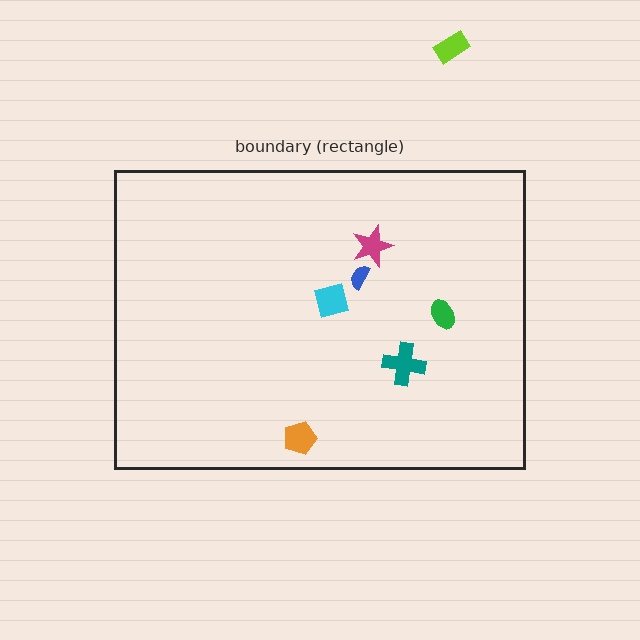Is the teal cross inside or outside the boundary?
Inside.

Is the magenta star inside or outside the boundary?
Inside.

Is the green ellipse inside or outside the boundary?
Inside.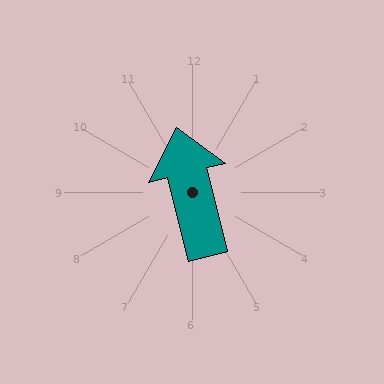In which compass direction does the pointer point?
North.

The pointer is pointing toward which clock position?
Roughly 12 o'clock.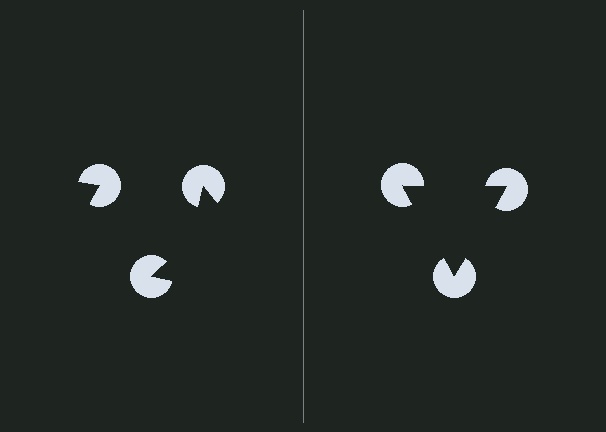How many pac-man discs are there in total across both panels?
6 — 3 on each side.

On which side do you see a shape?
An illusory triangle appears on the right side. On the left side the wedge cuts are rotated, so no coherent shape forms.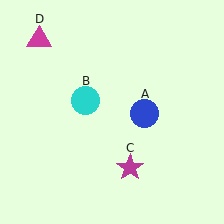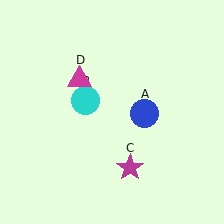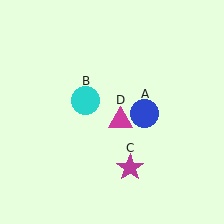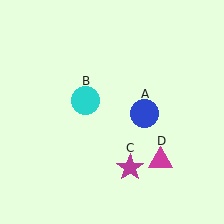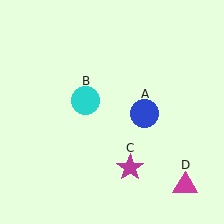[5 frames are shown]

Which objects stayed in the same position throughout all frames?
Blue circle (object A) and cyan circle (object B) and magenta star (object C) remained stationary.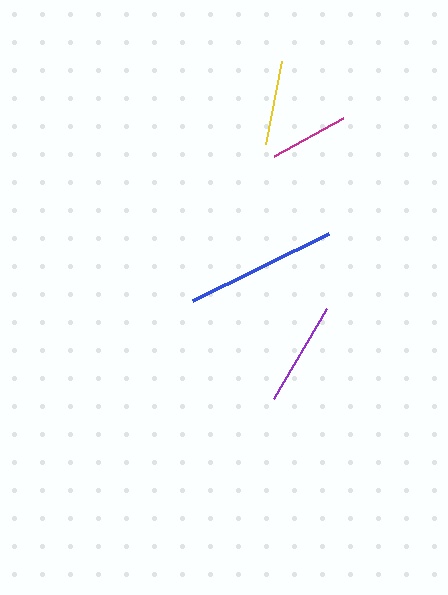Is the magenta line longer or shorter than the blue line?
The blue line is longer than the magenta line.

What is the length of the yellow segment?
The yellow segment is approximately 85 pixels long.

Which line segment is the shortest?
The magenta line is the shortest at approximately 79 pixels.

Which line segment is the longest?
The blue line is the longest at approximately 152 pixels.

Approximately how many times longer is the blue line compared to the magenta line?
The blue line is approximately 1.9 times the length of the magenta line.